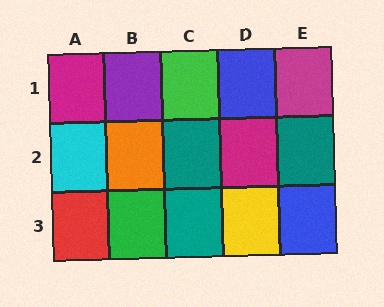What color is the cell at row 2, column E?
Teal.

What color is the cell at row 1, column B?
Purple.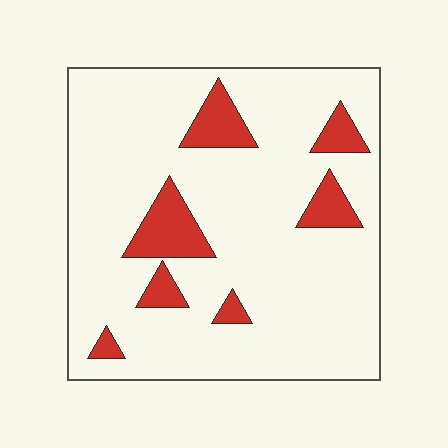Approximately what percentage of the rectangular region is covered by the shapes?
Approximately 15%.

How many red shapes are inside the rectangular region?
7.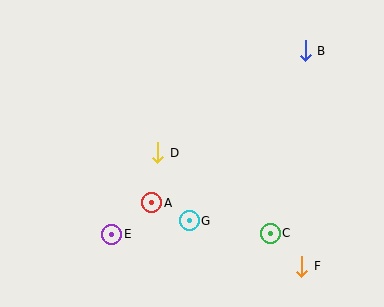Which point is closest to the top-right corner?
Point B is closest to the top-right corner.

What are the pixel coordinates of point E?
Point E is at (112, 234).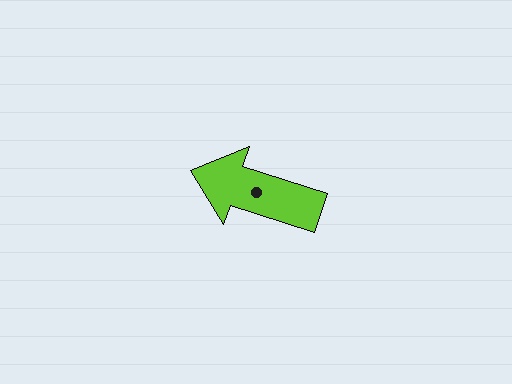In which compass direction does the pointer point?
West.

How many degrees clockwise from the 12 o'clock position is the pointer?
Approximately 288 degrees.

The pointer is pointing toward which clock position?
Roughly 10 o'clock.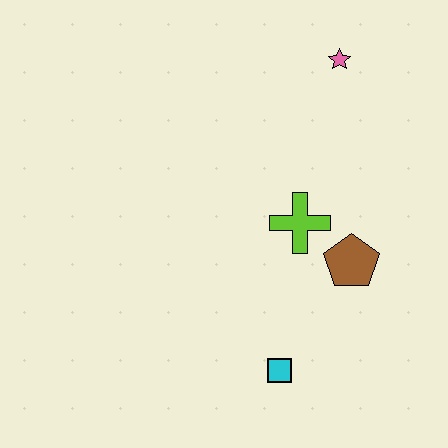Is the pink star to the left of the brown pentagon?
Yes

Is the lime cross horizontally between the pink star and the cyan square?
Yes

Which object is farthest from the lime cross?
The pink star is farthest from the lime cross.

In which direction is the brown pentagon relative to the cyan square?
The brown pentagon is above the cyan square.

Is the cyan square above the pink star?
No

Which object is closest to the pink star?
The lime cross is closest to the pink star.